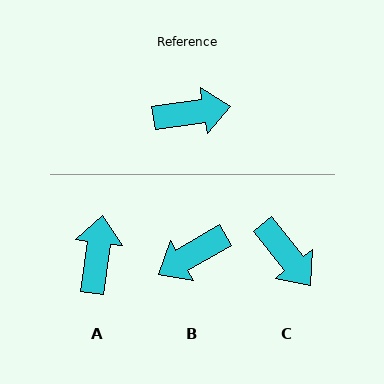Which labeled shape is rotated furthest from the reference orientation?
B, about 159 degrees away.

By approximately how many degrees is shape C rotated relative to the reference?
Approximately 60 degrees clockwise.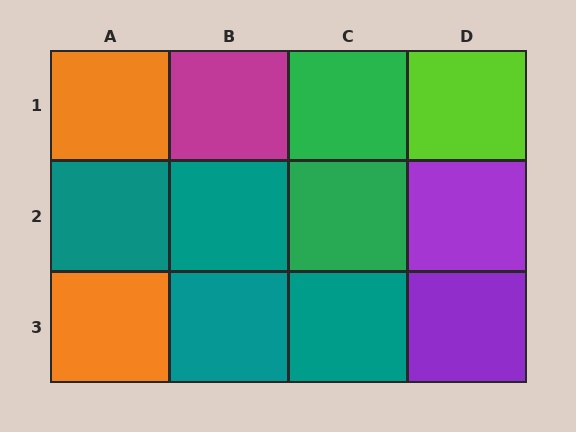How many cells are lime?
1 cell is lime.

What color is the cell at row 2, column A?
Teal.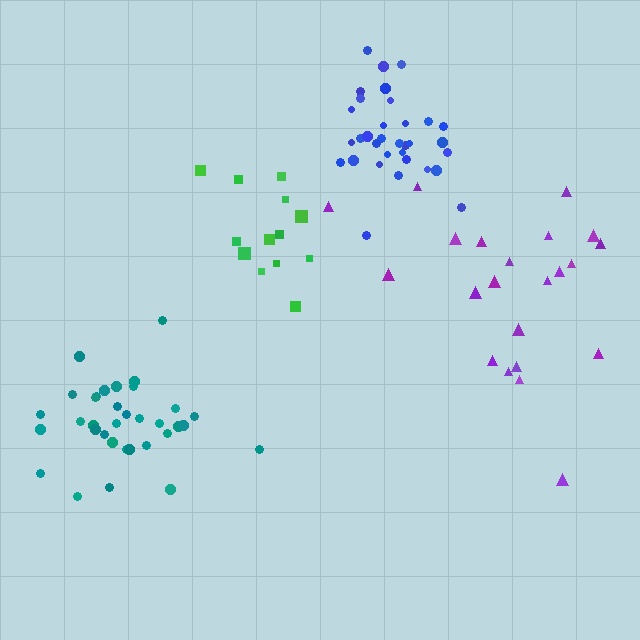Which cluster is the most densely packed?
Blue.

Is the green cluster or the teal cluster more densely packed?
Teal.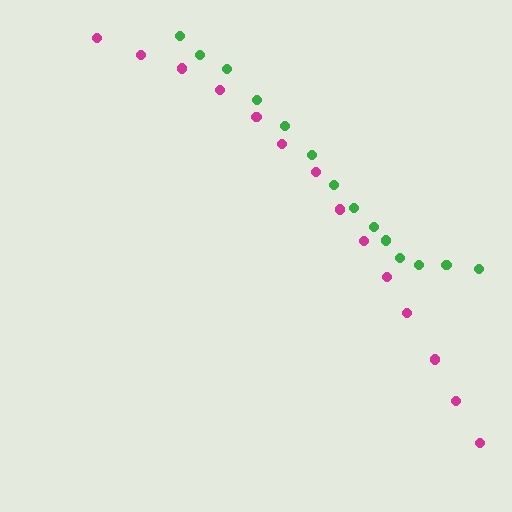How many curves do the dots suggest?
There are 2 distinct paths.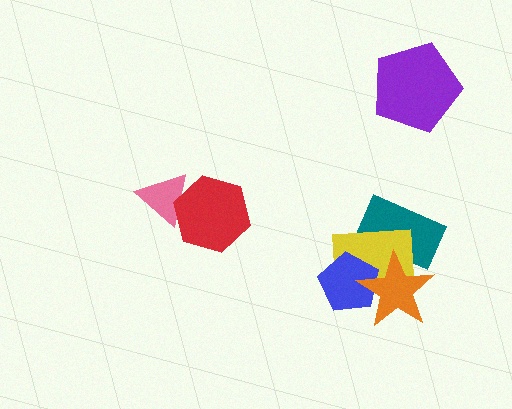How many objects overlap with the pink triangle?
1 object overlaps with the pink triangle.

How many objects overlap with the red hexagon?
1 object overlaps with the red hexagon.